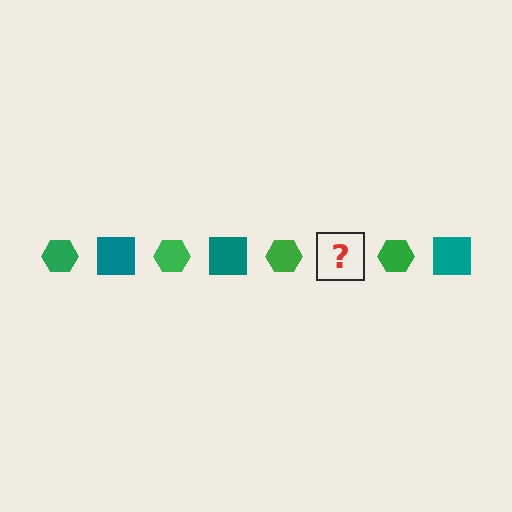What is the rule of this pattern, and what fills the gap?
The rule is that the pattern alternates between green hexagon and teal square. The gap should be filled with a teal square.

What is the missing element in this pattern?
The missing element is a teal square.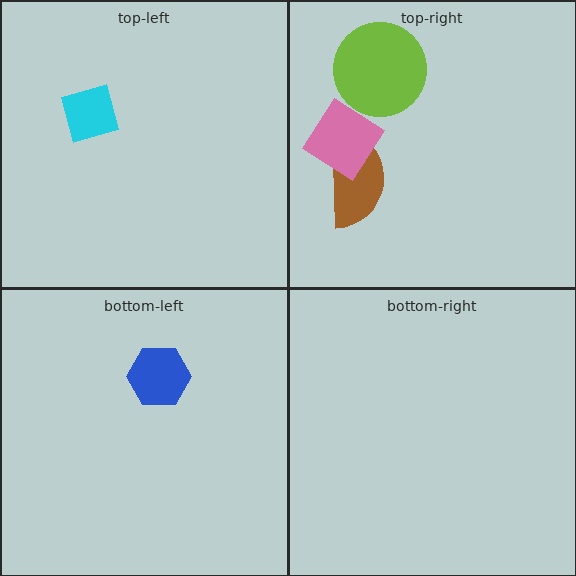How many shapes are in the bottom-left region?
1.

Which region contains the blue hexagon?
The bottom-left region.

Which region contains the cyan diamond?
The top-left region.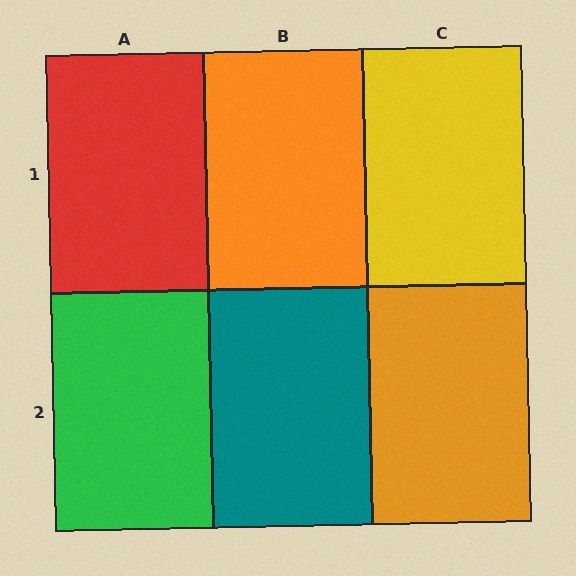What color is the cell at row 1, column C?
Yellow.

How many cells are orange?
2 cells are orange.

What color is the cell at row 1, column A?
Red.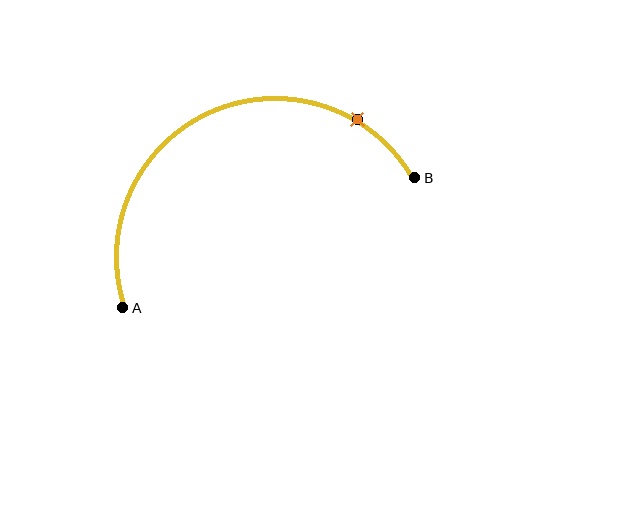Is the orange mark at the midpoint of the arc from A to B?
No. The orange mark lies on the arc but is closer to endpoint B. The arc midpoint would be at the point on the curve equidistant along the arc from both A and B.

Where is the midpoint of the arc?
The arc midpoint is the point on the curve farthest from the straight line joining A and B. It sits above that line.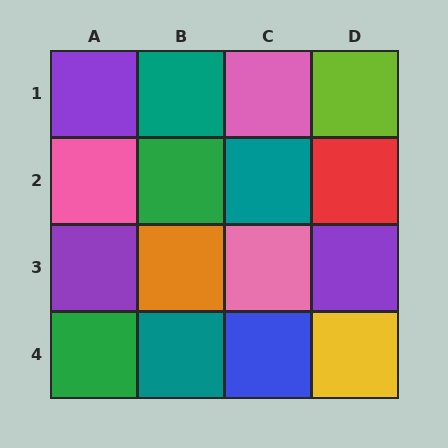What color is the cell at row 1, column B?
Teal.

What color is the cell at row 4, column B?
Teal.